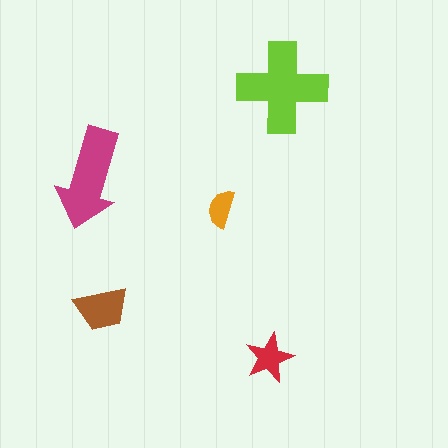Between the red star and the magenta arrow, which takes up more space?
The magenta arrow.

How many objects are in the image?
There are 5 objects in the image.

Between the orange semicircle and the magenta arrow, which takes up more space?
The magenta arrow.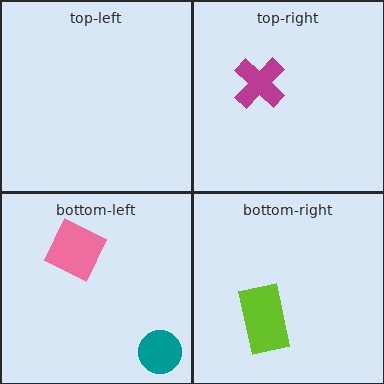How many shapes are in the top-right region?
1.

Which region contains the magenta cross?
The top-right region.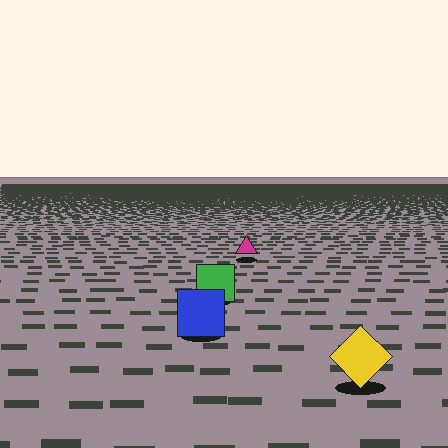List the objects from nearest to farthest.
From nearest to farthest: the yellow diamond, the blue square, the green square, the magenta triangle.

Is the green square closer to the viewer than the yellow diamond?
No. The yellow diamond is closer — you can tell from the texture gradient: the ground texture is coarser near it.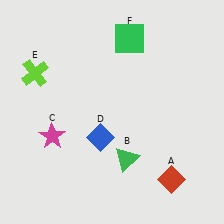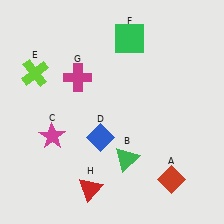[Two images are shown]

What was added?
A magenta cross (G), a red triangle (H) were added in Image 2.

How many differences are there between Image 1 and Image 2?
There are 2 differences between the two images.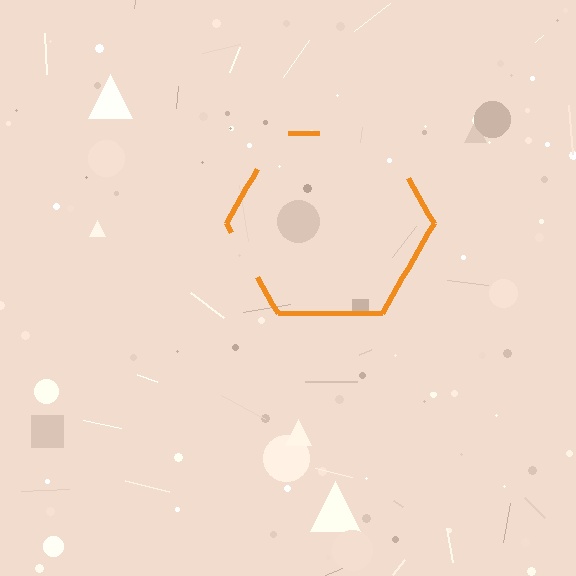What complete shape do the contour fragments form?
The contour fragments form a hexagon.